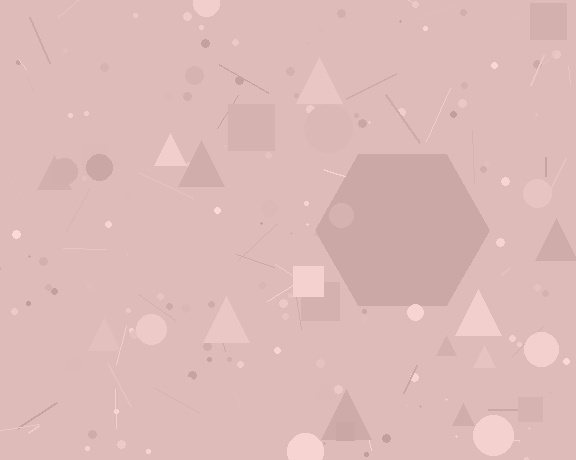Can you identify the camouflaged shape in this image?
The camouflaged shape is a hexagon.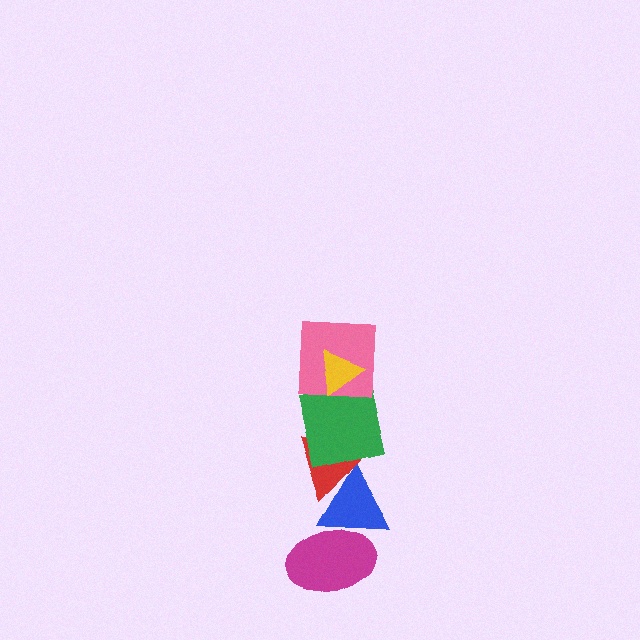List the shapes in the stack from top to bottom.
From top to bottom: the yellow triangle, the pink square, the green square, the red triangle, the blue triangle, the magenta ellipse.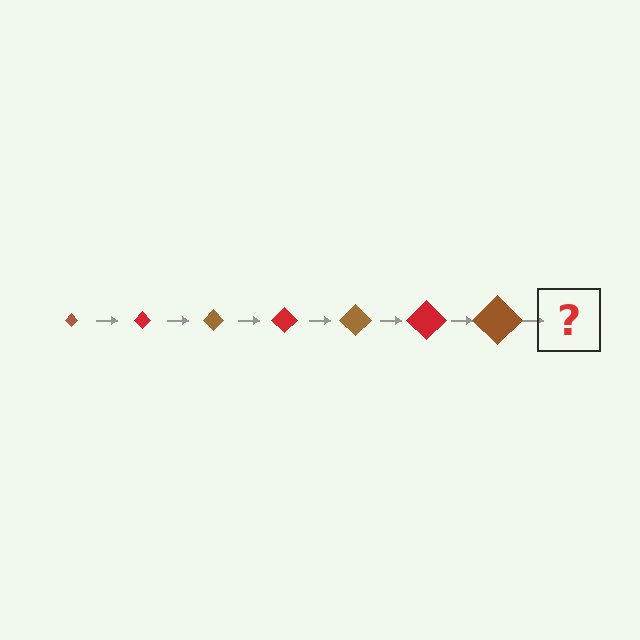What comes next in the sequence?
The next element should be a red diamond, larger than the previous one.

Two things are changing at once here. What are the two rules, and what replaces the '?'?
The two rules are that the diamond grows larger each step and the color cycles through brown and red. The '?' should be a red diamond, larger than the previous one.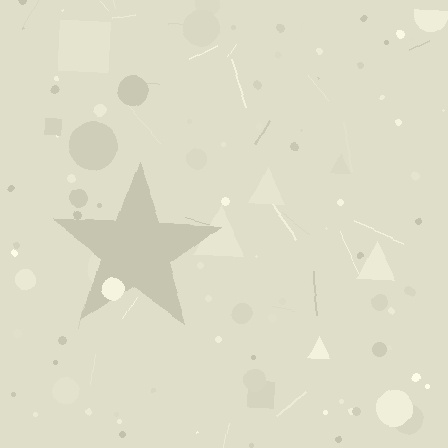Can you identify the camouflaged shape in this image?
The camouflaged shape is a star.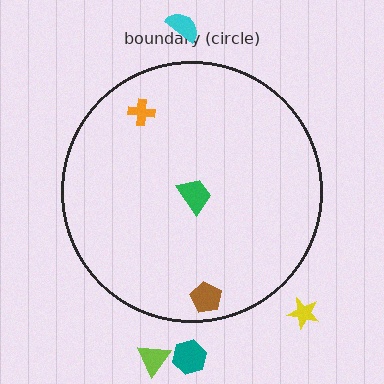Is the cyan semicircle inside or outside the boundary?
Outside.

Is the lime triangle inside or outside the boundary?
Outside.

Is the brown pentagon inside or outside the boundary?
Inside.